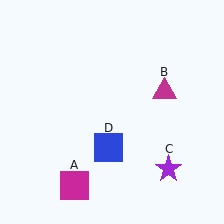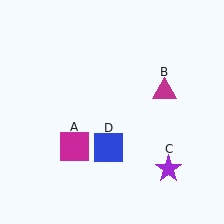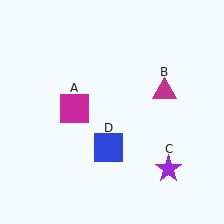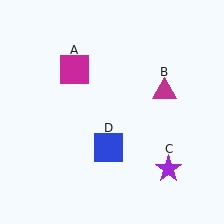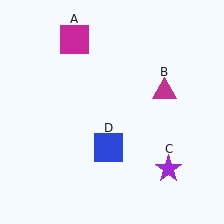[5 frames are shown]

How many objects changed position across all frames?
1 object changed position: magenta square (object A).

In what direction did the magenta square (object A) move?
The magenta square (object A) moved up.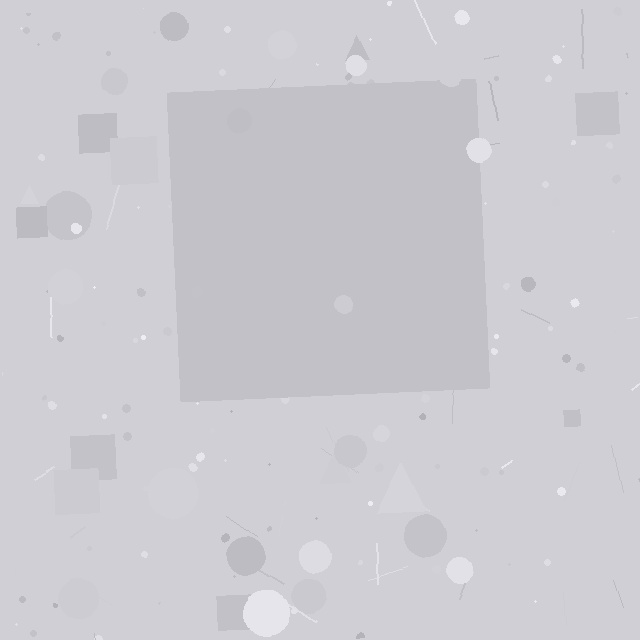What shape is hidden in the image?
A square is hidden in the image.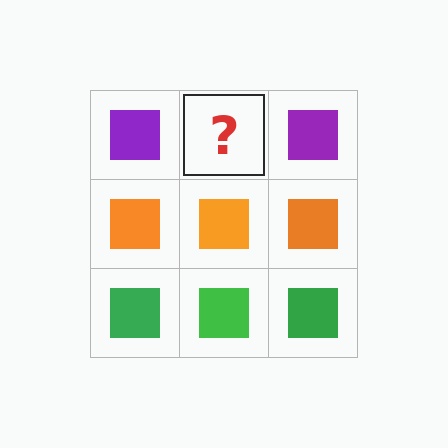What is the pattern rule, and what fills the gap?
The rule is that each row has a consistent color. The gap should be filled with a purple square.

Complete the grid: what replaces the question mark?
The question mark should be replaced with a purple square.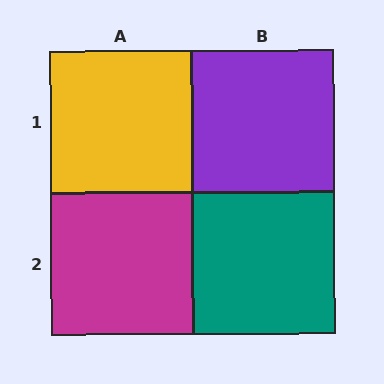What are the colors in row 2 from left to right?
Magenta, teal.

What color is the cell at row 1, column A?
Yellow.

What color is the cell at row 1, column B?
Purple.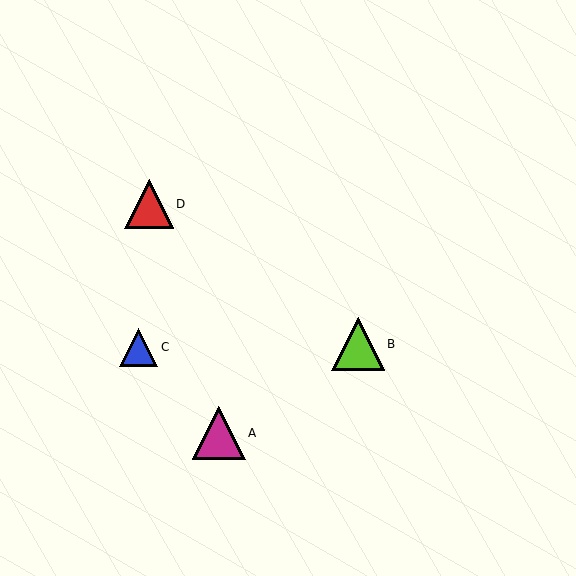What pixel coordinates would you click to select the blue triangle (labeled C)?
Click at (139, 347) to select the blue triangle C.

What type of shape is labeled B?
Shape B is a lime triangle.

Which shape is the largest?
The magenta triangle (labeled A) is the largest.